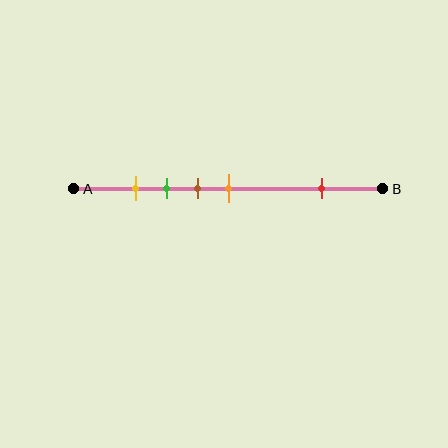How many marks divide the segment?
There are 5 marks dividing the segment.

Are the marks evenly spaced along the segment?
No, the marks are not evenly spaced.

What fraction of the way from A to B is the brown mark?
The brown mark is approximately 40% (0.4) of the way from A to B.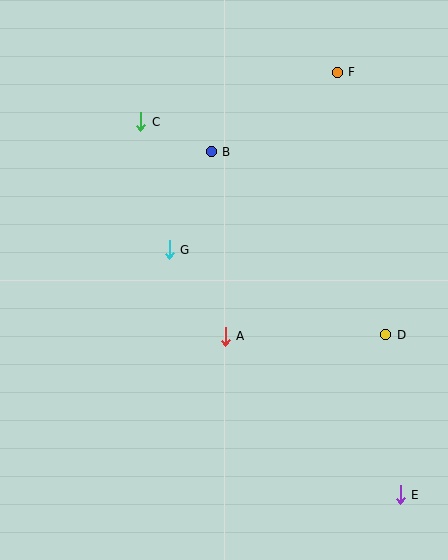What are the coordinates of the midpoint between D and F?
The midpoint between D and F is at (362, 204).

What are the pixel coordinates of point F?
Point F is at (337, 72).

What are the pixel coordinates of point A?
Point A is at (225, 336).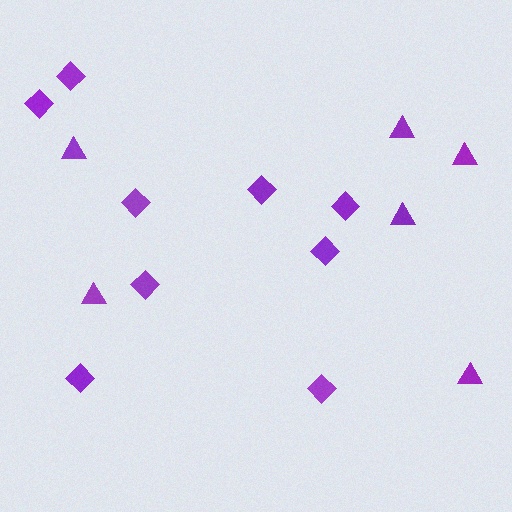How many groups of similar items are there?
There are 2 groups: one group of diamonds (9) and one group of triangles (6).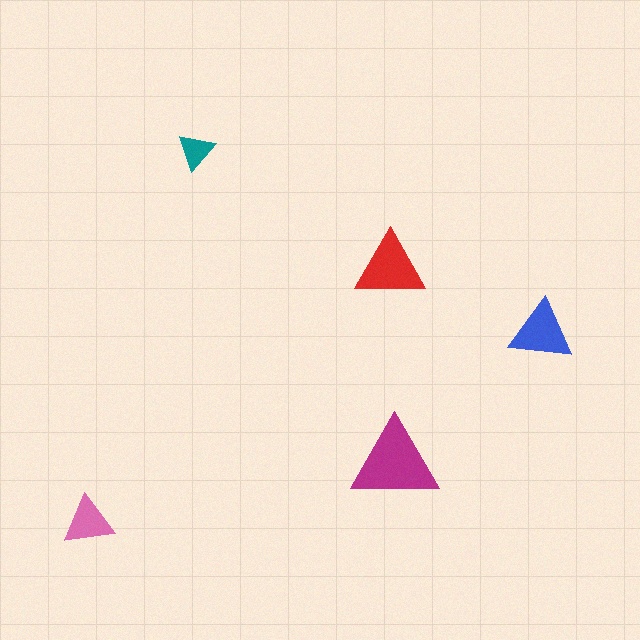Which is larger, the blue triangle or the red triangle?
The red one.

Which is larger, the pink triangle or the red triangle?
The red one.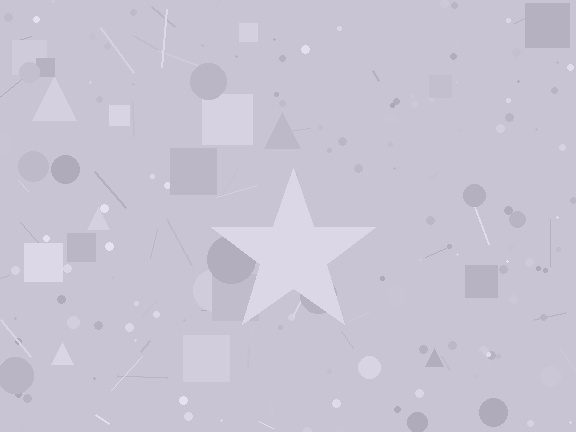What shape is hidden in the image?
A star is hidden in the image.